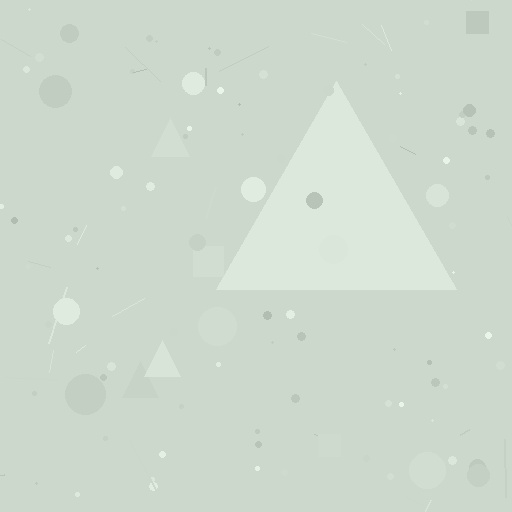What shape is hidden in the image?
A triangle is hidden in the image.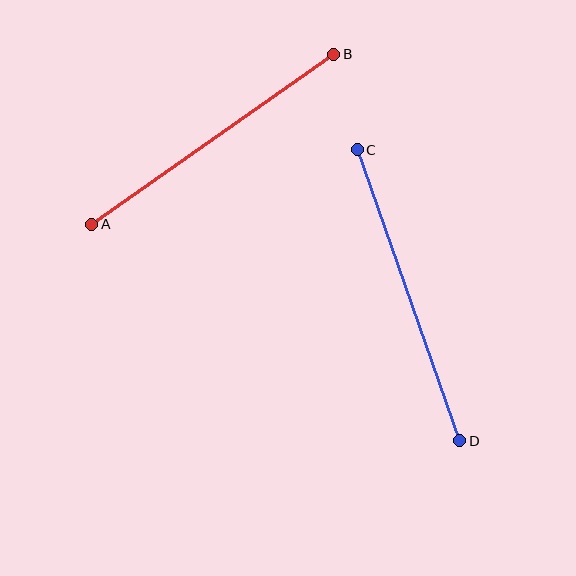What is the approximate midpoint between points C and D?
The midpoint is at approximately (409, 295) pixels.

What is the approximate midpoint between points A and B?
The midpoint is at approximately (213, 139) pixels.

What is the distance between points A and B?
The distance is approximately 296 pixels.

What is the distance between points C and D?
The distance is approximately 309 pixels.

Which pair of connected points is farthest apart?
Points C and D are farthest apart.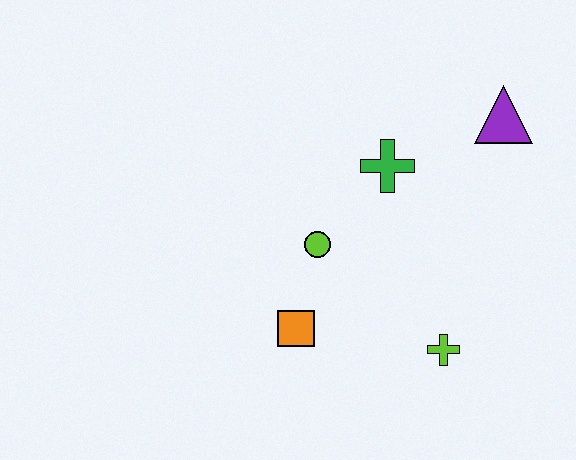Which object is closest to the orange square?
The lime circle is closest to the orange square.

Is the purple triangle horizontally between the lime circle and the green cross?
No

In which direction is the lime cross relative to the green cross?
The lime cross is below the green cross.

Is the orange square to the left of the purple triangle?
Yes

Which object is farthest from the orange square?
The purple triangle is farthest from the orange square.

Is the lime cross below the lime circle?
Yes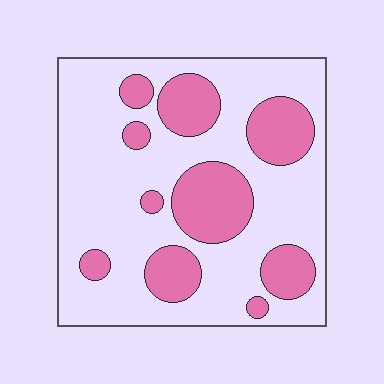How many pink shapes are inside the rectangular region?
10.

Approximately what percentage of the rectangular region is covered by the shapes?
Approximately 30%.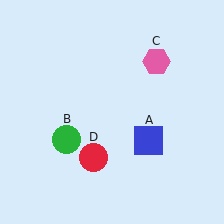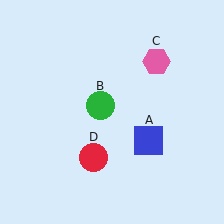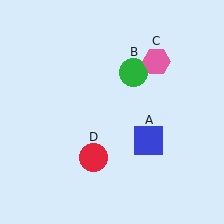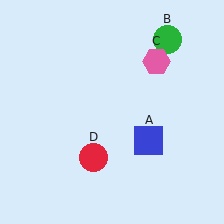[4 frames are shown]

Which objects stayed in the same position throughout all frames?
Blue square (object A) and pink hexagon (object C) and red circle (object D) remained stationary.